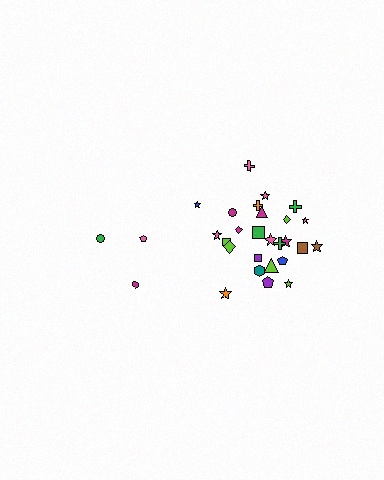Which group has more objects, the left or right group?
The right group.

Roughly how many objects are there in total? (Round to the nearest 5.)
Roughly 30 objects in total.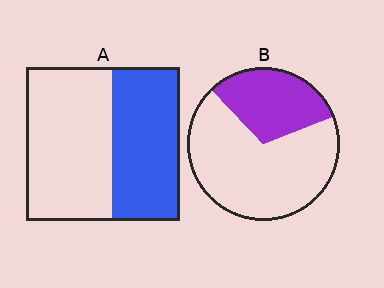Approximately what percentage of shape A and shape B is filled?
A is approximately 45% and B is approximately 30%.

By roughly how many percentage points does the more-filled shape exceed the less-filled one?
By roughly 15 percentage points (A over B).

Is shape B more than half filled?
No.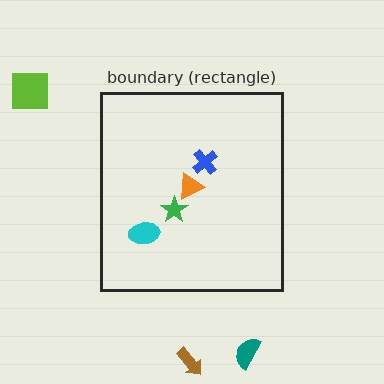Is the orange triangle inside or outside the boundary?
Inside.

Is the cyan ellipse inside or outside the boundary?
Inside.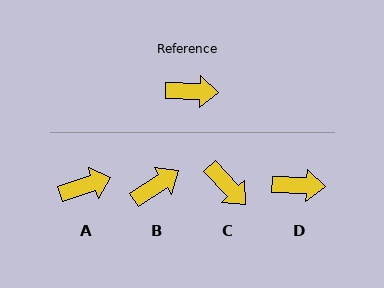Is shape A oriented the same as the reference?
No, it is off by about 21 degrees.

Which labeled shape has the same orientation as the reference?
D.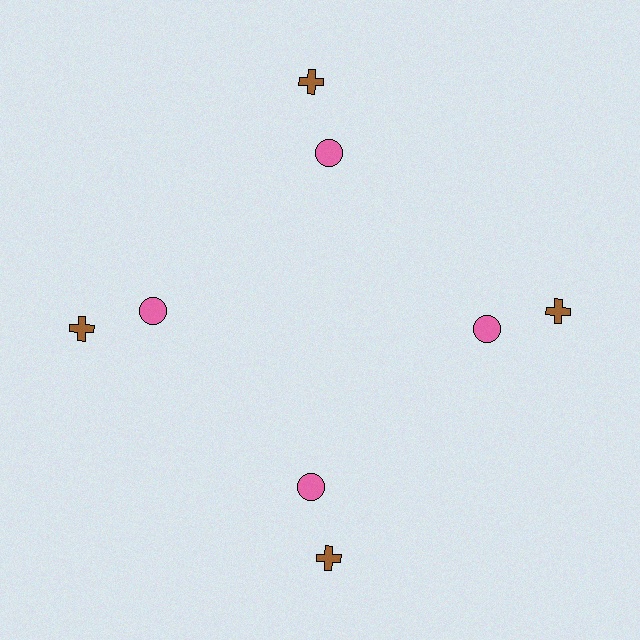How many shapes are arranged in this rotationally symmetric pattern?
There are 8 shapes, arranged in 4 groups of 2.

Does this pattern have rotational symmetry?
Yes, this pattern has 4-fold rotational symmetry. It looks the same after rotating 90 degrees around the center.